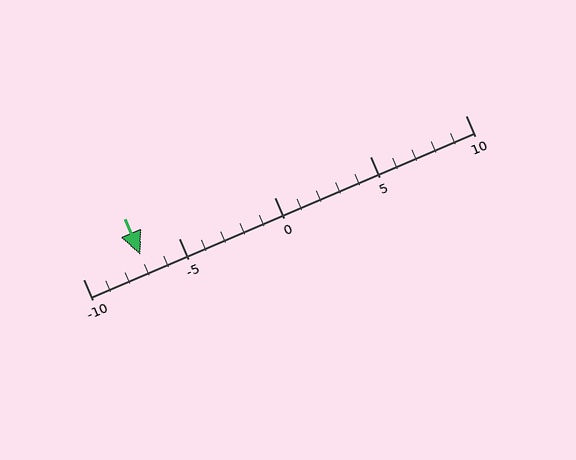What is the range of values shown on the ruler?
The ruler shows values from -10 to 10.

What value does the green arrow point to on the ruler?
The green arrow points to approximately -7.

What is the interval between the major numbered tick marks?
The major tick marks are spaced 5 units apart.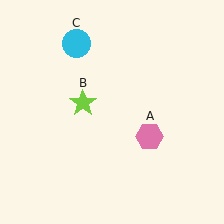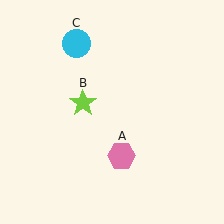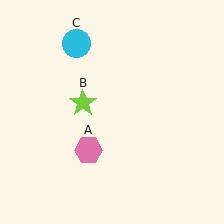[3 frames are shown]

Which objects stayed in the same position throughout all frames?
Lime star (object B) and cyan circle (object C) remained stationary.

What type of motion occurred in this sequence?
The pink hexagon (object A) rotated clockwise around the center of the scene.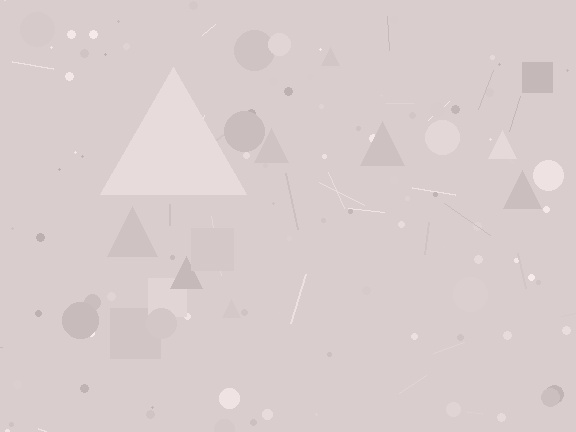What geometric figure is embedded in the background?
A triangle is embedded in the background.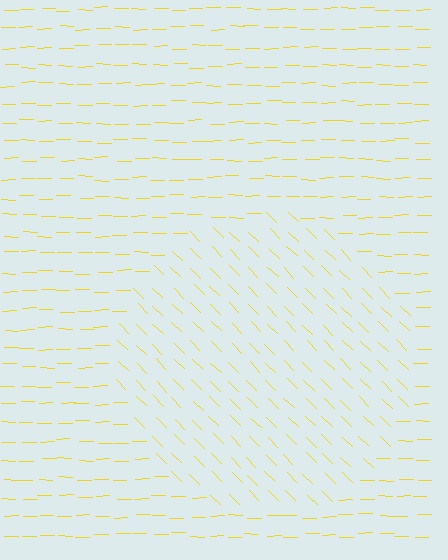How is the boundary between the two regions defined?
The boundary is defined purely by a change in line orientation (approximately 45 degrees difference). All lines are the same color and thickness.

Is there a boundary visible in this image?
Yes, there is a texture boundary formed by a change in line orientation.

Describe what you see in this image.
The image is filled with small yellow line segments. A circle region in the image has lines oriented differently from the surrounding lines, creating a visible texture boundary.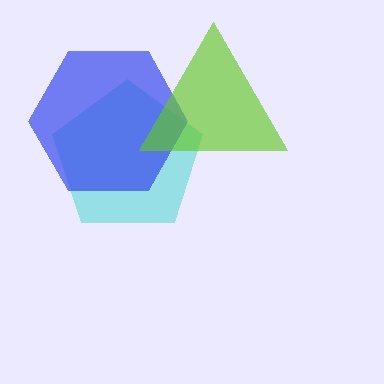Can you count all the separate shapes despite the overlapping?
Yes, there are 3 separate shapes.